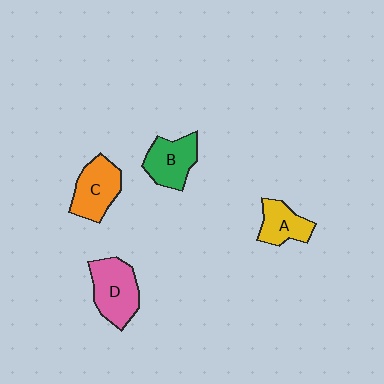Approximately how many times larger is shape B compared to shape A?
Approximately 1.2 times.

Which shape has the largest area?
Shape D (pink).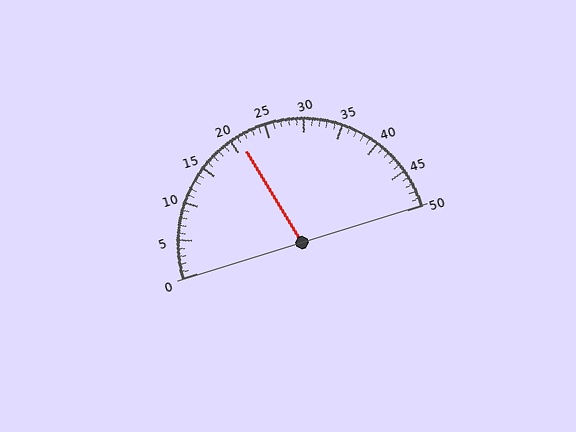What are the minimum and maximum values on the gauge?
The gauge ranges from 0 to 50.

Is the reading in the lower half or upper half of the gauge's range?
The reading is in the lower half of the range (0 to 50).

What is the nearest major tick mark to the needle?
The nearest major tick mark is 20.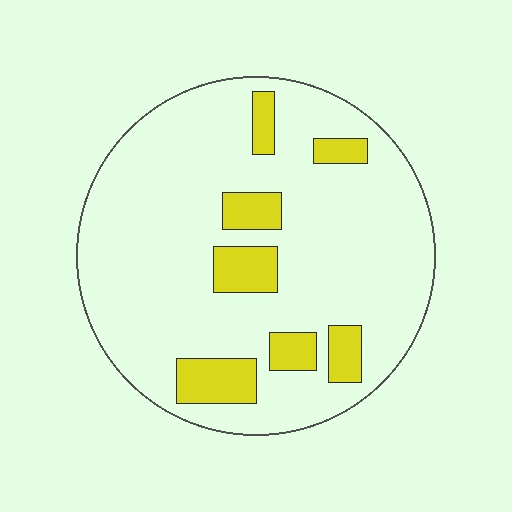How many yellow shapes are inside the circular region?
7.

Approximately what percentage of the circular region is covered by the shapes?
Approximately 15%.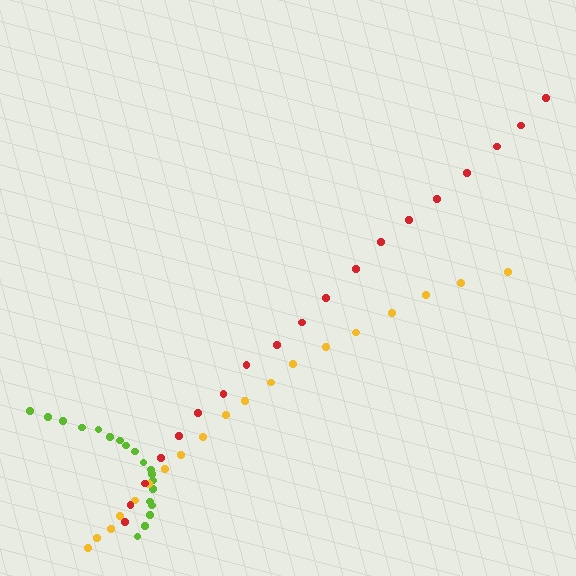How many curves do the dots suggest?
There are 3 distinct paths.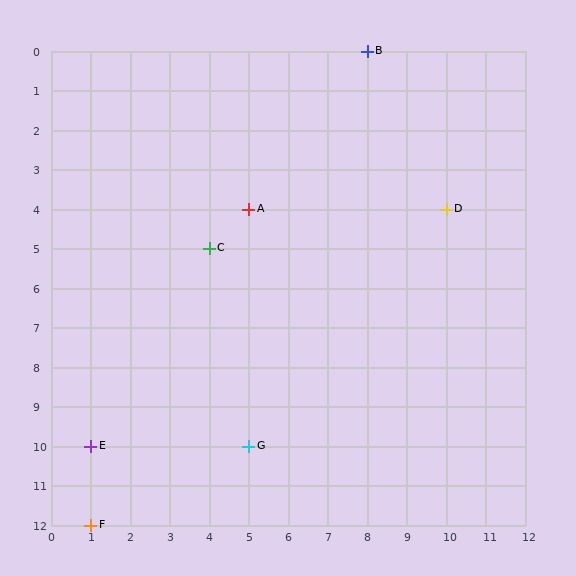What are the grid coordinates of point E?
Point E is at grid coordinates (1, 10).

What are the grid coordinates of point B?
Point B is at grid coordinates (8, 0).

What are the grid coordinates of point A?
Point A is at grid coordinates (5, 4).